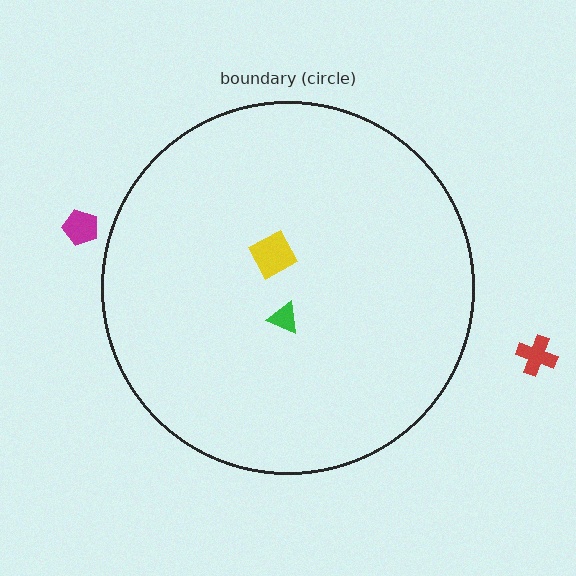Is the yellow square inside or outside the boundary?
Inside.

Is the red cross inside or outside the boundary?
Outside.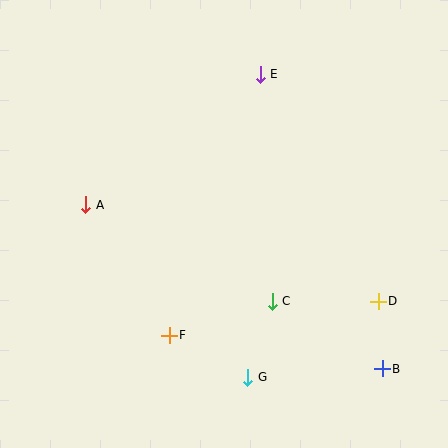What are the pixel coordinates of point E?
Point E is at (260, 74).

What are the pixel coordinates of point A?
Point A is at (86, 205).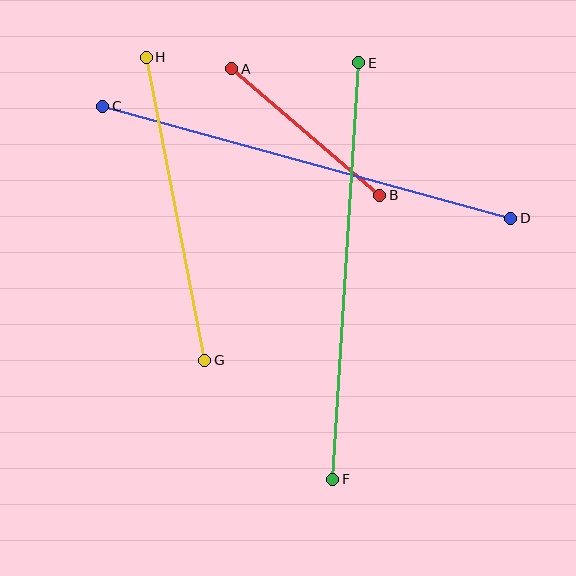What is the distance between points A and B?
The distance is approximately 195 pixels.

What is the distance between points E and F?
The distance is approximately 417 pixels.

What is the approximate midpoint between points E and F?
The midpoint is at approximately (346, 271) pixels.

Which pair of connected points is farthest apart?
Points C and D are farthest apart.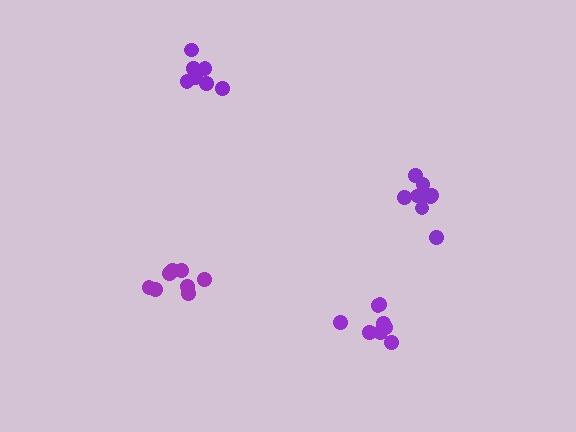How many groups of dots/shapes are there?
There are 4 groups.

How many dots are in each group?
Group 1: 7 dots, Group 2: 9 dots, Group 3: 8 dots, Group 4: 8 dots (32 total).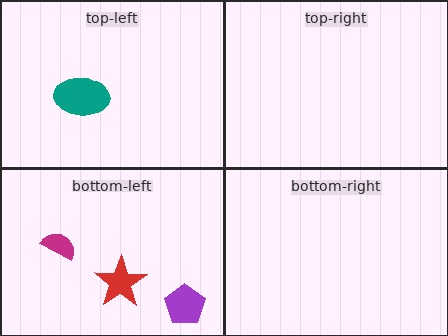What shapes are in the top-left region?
The teal ellipse.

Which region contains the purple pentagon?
The bottom-left region.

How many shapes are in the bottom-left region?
3.